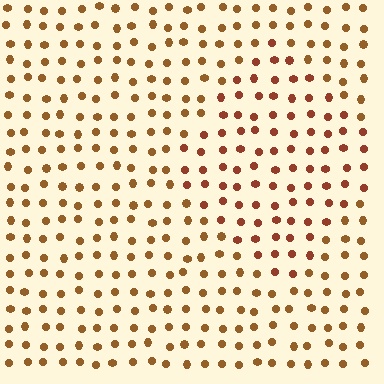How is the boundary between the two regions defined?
The boundary is defined purely by a slight shift in hue (about 20 degrees). Spacing, size, and orientation are identical on both sides.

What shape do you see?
I see a diamond.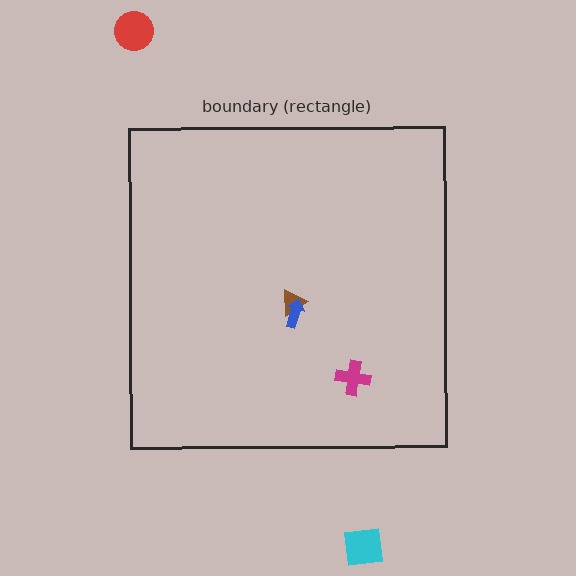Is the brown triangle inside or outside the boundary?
Inside.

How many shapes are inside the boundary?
3 inside, 2 outside.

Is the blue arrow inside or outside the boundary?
Inside.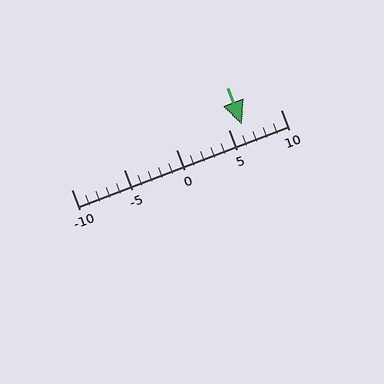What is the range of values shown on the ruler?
The ruler shows values from -10 to 10.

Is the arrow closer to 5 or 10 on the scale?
The arrow is closer to 5.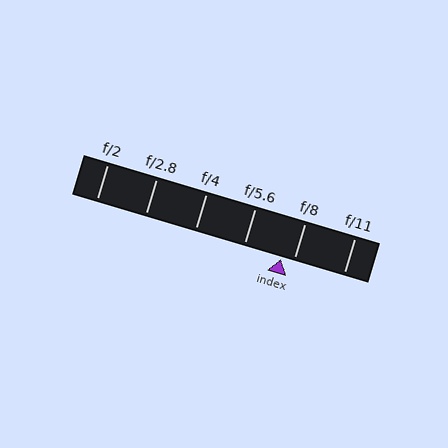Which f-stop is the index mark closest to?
The index mark is closest to f/8.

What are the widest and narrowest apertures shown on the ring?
The widest aperture shown is f/2 and the narrowest is f/11.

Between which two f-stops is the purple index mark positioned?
The index mark is between f/5.6 and f/8.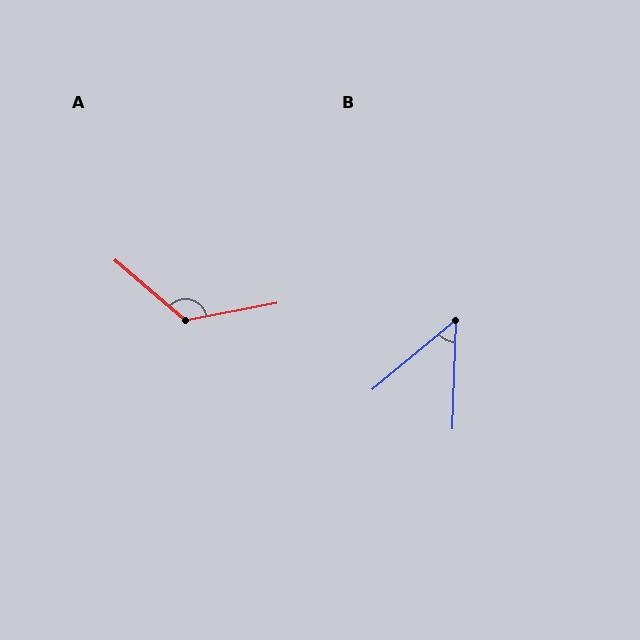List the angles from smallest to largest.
B (48°), A (129°).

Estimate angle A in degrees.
Approximately 129 degrees.